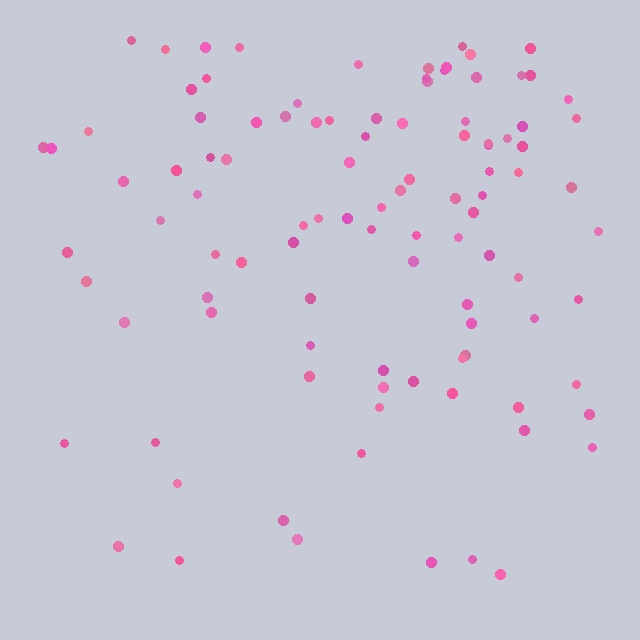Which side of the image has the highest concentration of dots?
The top.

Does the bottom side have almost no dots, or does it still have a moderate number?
Still a moderate number, just noticeably fewer than the top.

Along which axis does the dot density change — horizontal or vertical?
Vertical.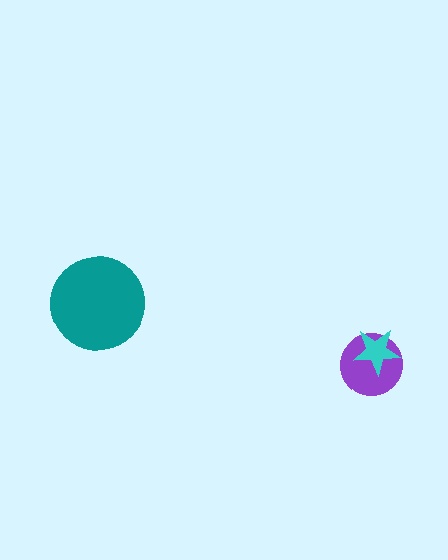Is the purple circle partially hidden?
Yes, it is partially covered by another shape.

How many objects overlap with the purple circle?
1 object overlaps with the purple circle.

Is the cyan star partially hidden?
No, no other shape covers it.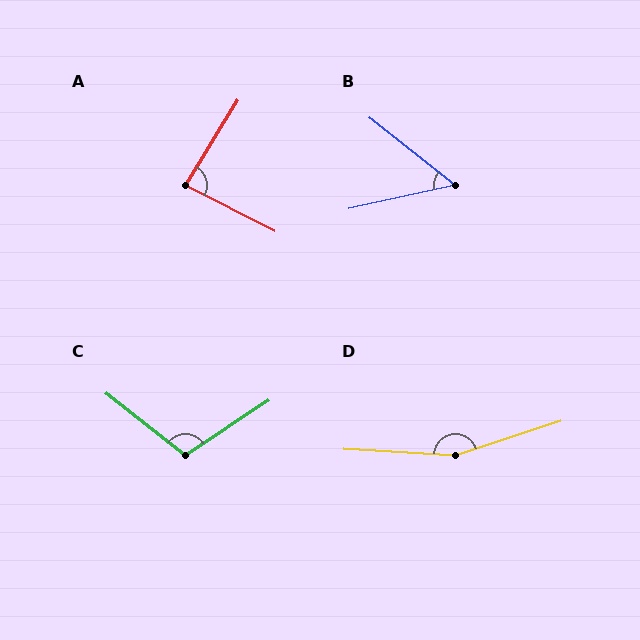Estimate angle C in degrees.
Approximately 108 degrees.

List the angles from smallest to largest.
B (51°), A (86°), C (108°), D (158°).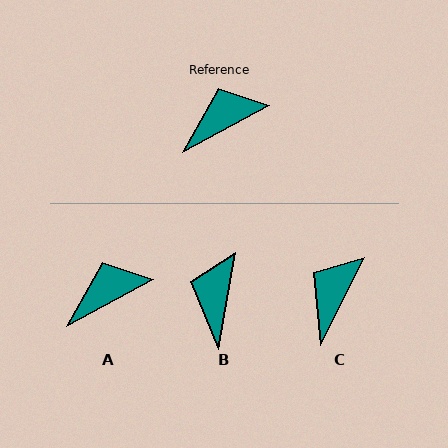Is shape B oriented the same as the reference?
No, it is off by about 52 degrees.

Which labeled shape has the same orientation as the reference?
A.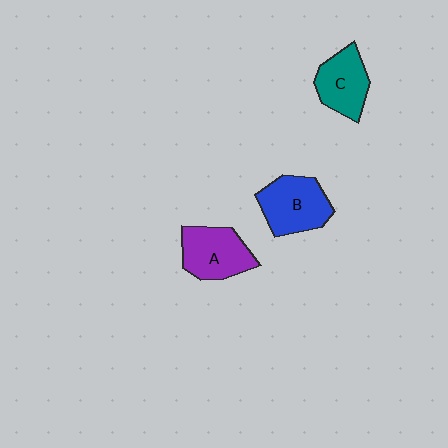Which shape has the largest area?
Shape B (blue).